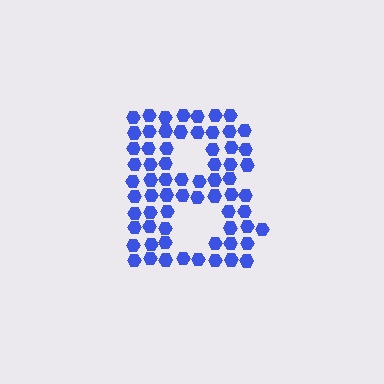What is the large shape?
The large shape is the letter B.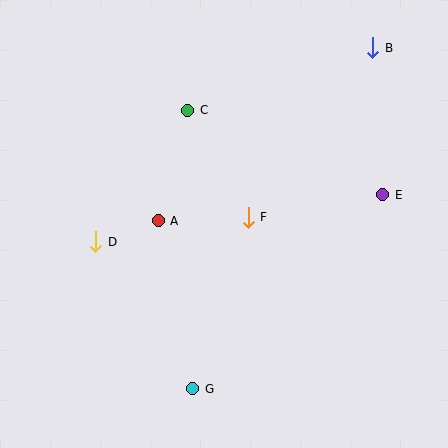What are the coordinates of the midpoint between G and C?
The midpoint between G and C is at (190, 250).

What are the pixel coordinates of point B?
Point B is at (373, 48).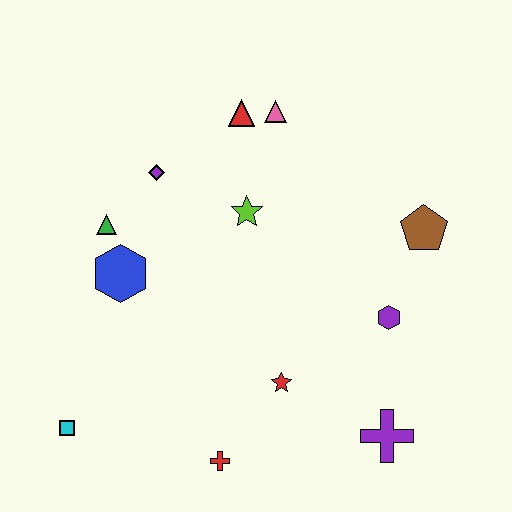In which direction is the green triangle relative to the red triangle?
The green triangle is to the left of the red triangle.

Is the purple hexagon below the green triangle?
Yes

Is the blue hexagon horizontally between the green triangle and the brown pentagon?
Yes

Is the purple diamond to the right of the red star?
No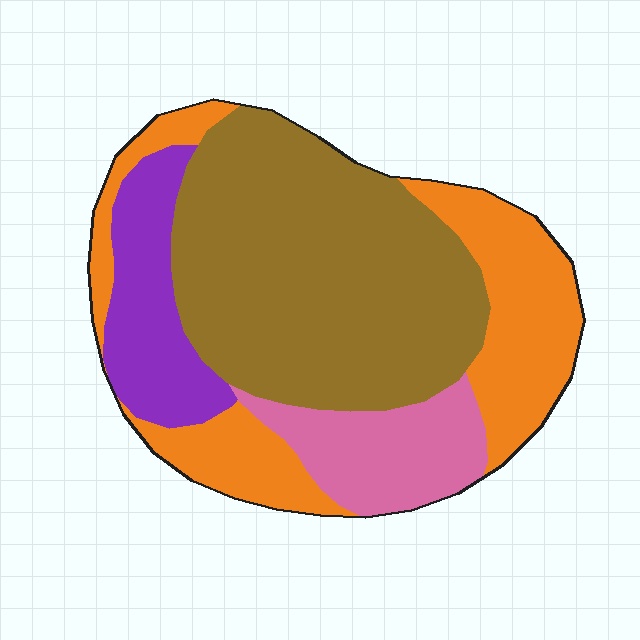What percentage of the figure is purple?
Purple takes up less than a quarter of the figure.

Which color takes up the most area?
Brown, at roughly 45%.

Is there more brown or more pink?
Brown.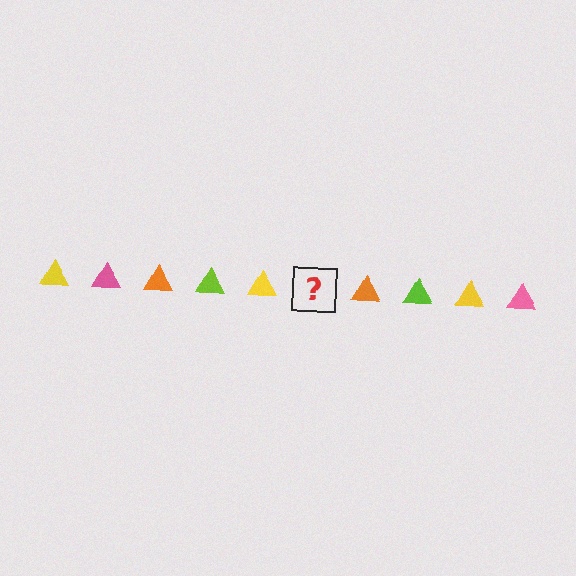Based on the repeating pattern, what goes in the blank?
The blank should be a pink triangle.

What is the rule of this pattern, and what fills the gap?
The rule is that the pattern cycles through yellow, pink, orange, lime triangles. The gap should be filled with a pink triangle.